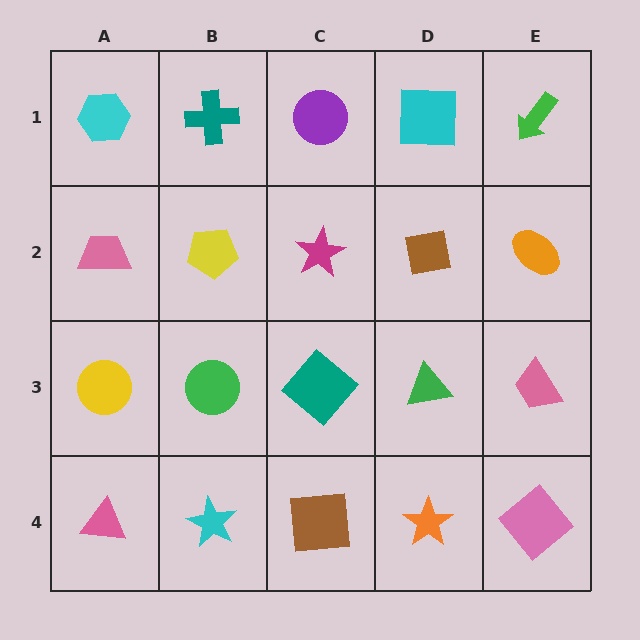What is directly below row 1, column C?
A magenta star.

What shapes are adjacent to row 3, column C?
A magenta star (row 2, column C), a brown square (row 4, column C), a green circle (row 3, column B), a green triangle (row 3, column D).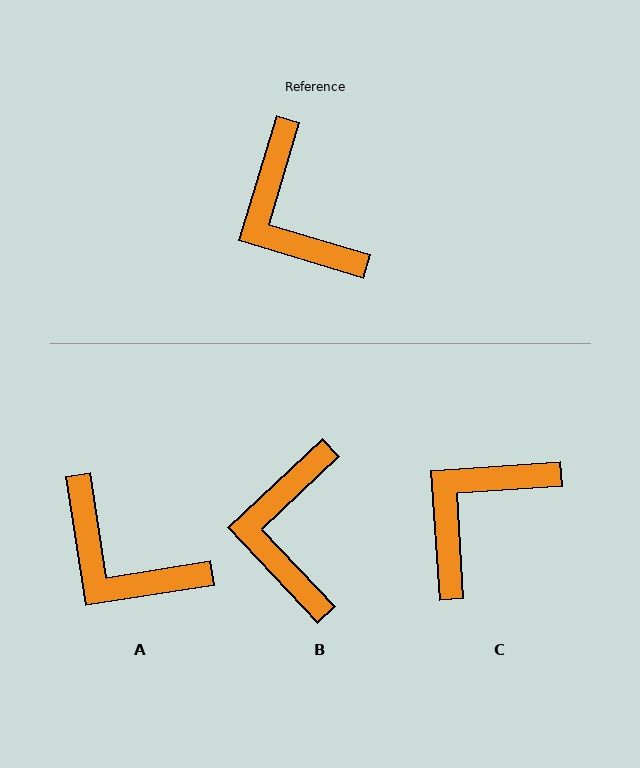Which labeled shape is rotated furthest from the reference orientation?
C, about 70 degrees away.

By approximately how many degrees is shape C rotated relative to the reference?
Approximately 70 degrees clockwise.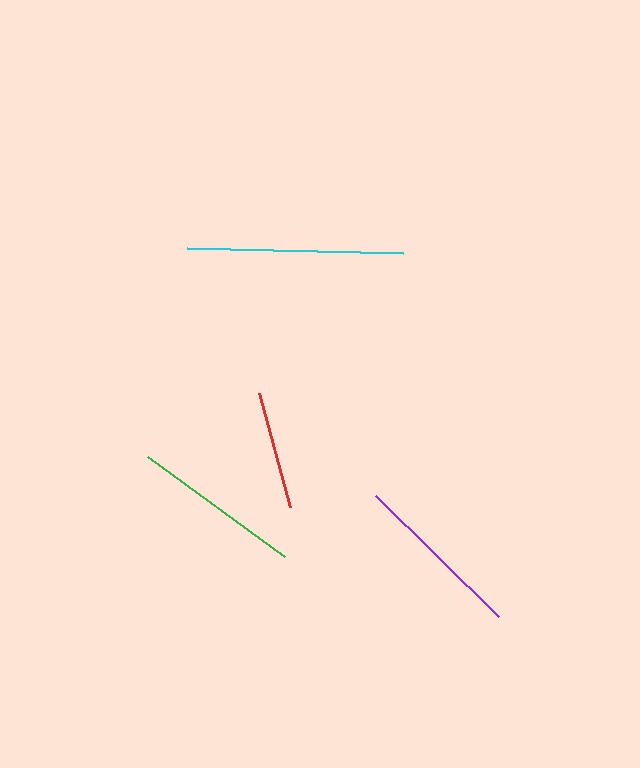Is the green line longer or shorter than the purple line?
The purple line is longer than the green line.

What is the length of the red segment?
The red segment is approximately 118 pixels long.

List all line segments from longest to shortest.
From longest to shortest: cyan, purple, green, red.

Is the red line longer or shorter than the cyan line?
The cyan line is longer than the red line.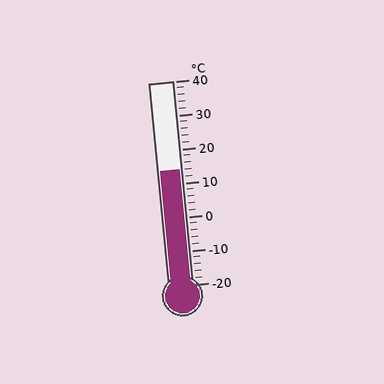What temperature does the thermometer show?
The thermometer shows approximately 14°C.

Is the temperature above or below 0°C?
The temperature is above 0°C.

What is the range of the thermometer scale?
The thermometer scale ranges from -20°C to 40°C.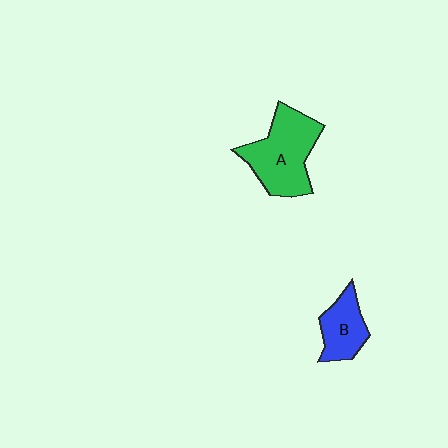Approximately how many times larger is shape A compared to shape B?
Approximately 1.8 times.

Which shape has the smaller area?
Shape B (blue).